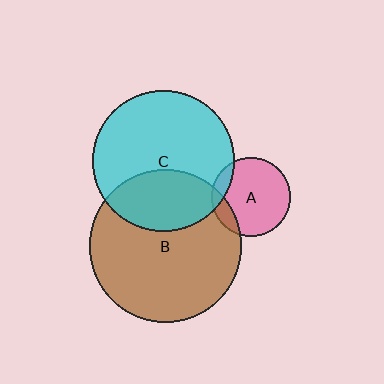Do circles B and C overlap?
Yes.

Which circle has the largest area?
Circle B (brown).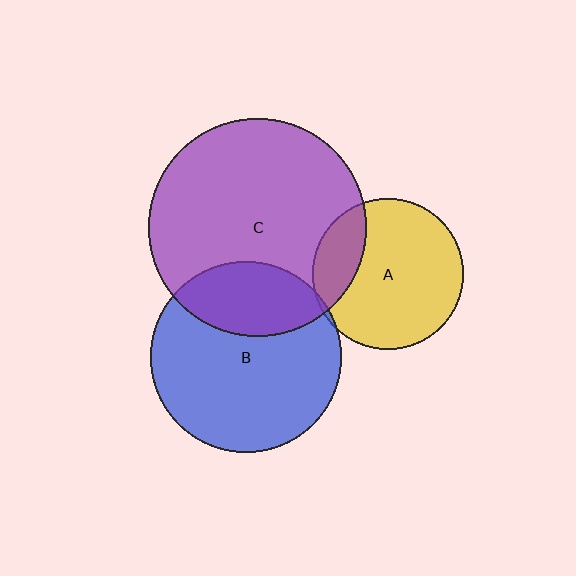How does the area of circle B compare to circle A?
Approximately 1.6 times.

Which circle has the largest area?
Circle C (purple).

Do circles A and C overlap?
Yes.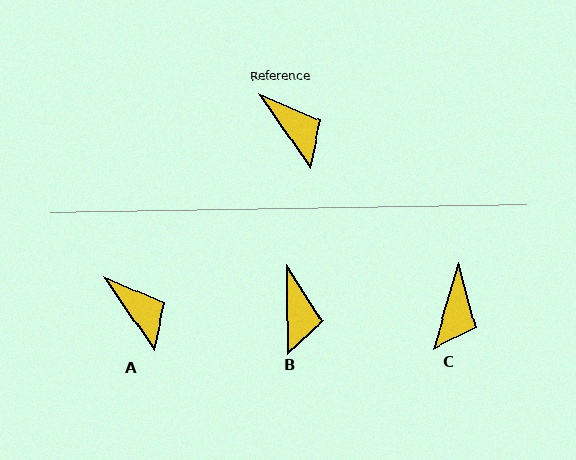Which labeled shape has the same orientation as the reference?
A.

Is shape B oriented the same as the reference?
No, it is off by about 34 degrees.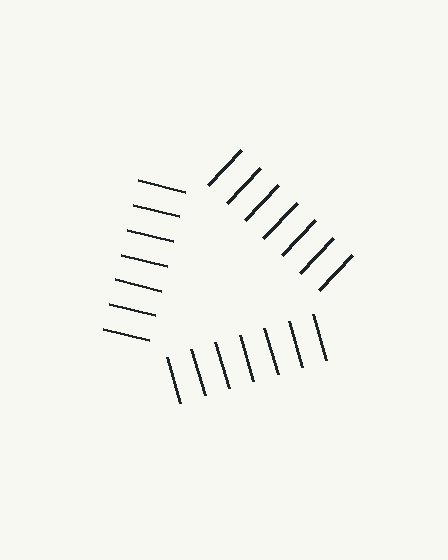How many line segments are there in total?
21 — 7 along each of the 3 edges.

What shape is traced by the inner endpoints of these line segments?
An illusory triangle — the line segments terminate on its edges but no continuous stroke is drawn.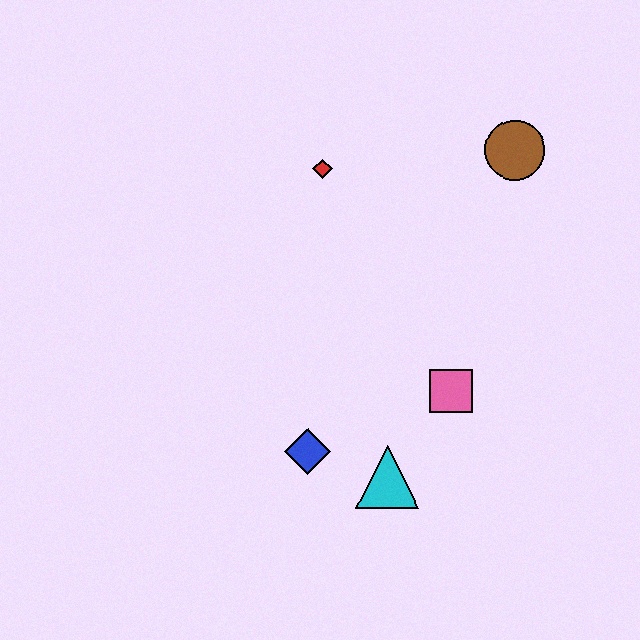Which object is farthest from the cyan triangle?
The brown circle is farthest from the cyan triangle.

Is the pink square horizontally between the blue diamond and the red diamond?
No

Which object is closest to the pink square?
The cyan triangle is closest to the pink square.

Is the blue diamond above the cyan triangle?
Yes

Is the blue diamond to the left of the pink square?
Yes